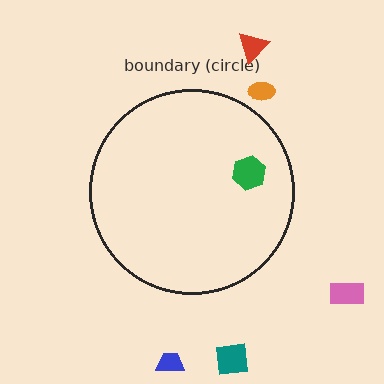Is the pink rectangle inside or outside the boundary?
Outside.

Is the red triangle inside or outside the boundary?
Outside.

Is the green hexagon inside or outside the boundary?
Inside.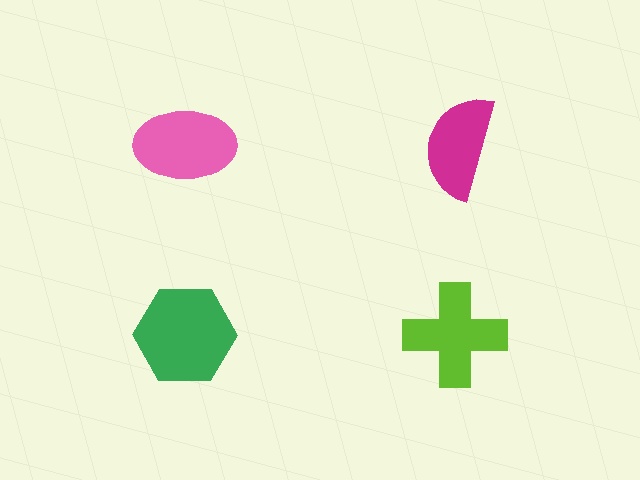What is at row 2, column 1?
A green hexagon.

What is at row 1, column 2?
A magenta semicircle.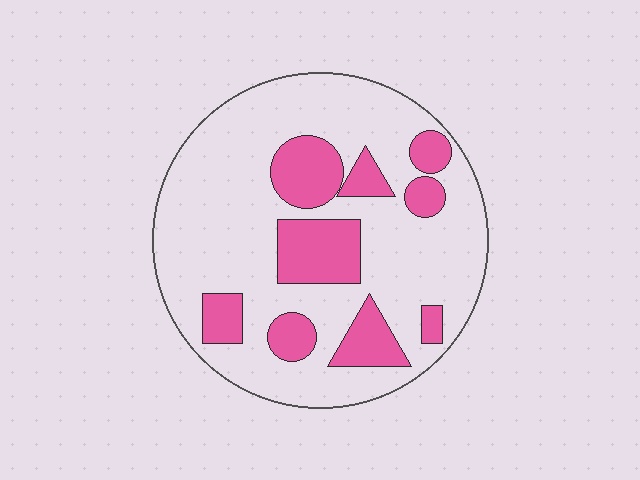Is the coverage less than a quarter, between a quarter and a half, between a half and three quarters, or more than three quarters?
Between a quarter and a half.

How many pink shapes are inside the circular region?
9.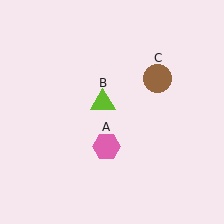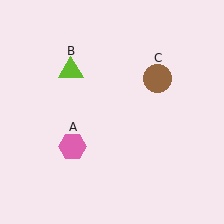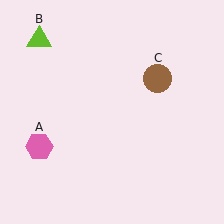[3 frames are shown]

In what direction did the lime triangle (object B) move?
The lime triangle (object B) moved up and to the left.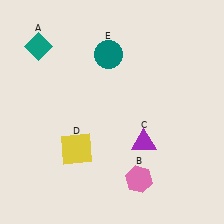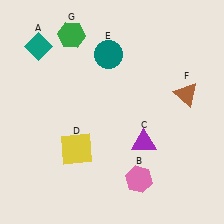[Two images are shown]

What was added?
A brown triangle (F), a green hexagon (G) were added in Image 2.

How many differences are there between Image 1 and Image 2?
There are 2 differences between the two images.